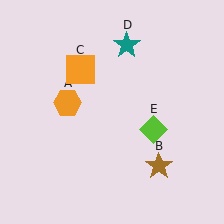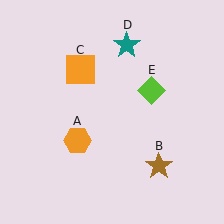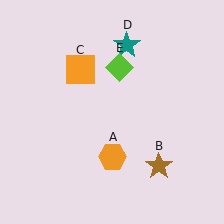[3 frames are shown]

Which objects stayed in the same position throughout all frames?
Brown star (object B) and orange square (object C) and teal star (object D) remained stationary.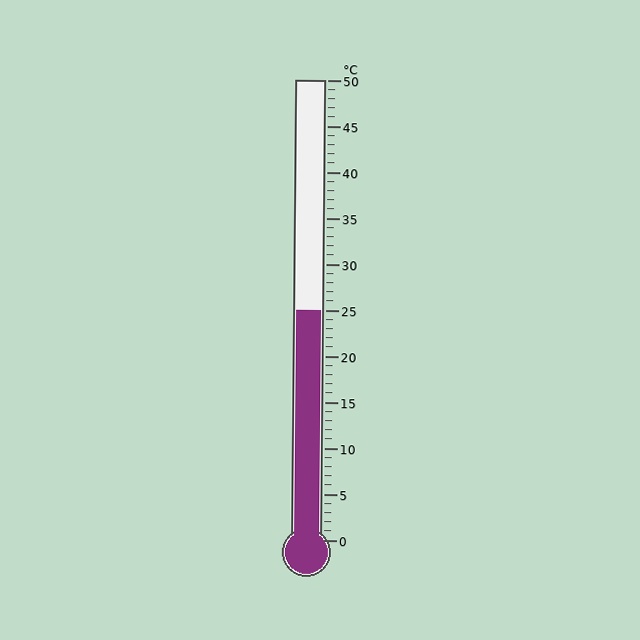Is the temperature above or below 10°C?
The temperature is above 10°C.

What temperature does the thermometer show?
The thermometer shows approximately 25°C.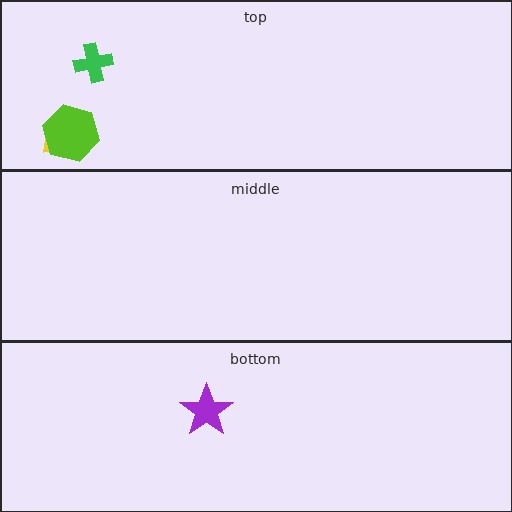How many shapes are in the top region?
3.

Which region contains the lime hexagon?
The top region.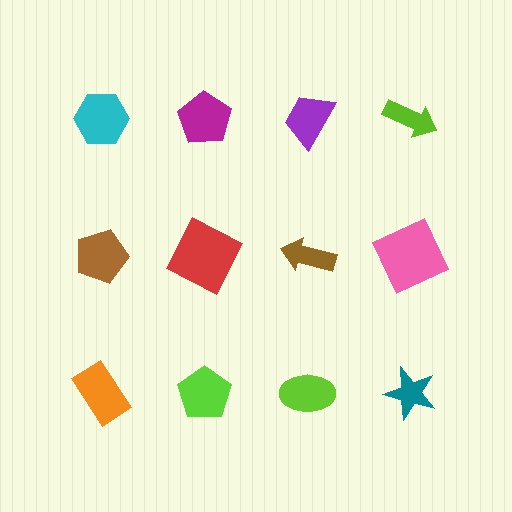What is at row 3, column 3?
A lime ellipse.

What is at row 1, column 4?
A lime arrow.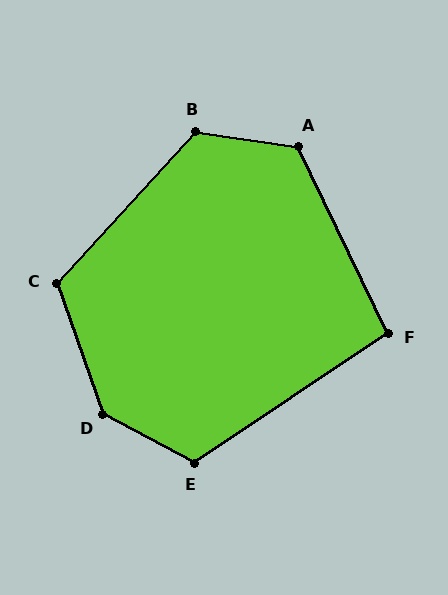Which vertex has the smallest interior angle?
F, at approximately 98 degrees.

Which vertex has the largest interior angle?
D, at approximately 138 degrees.